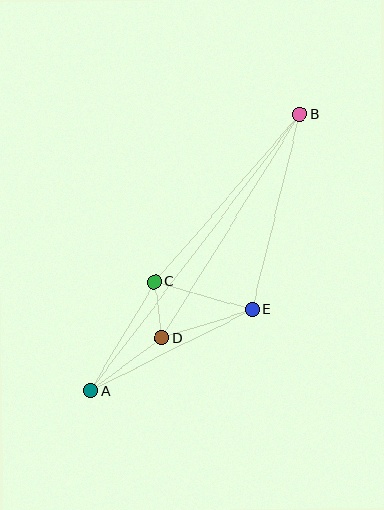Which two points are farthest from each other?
Points A and B are farthest from each other.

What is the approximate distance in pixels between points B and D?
The distance between B and D is approximately 263 pixels.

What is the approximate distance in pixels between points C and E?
The distance between C and E is approximately 101 pixels.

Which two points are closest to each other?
Points C and D are closest to each other.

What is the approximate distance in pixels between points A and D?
The distance between A and D is approximately 89 pixels.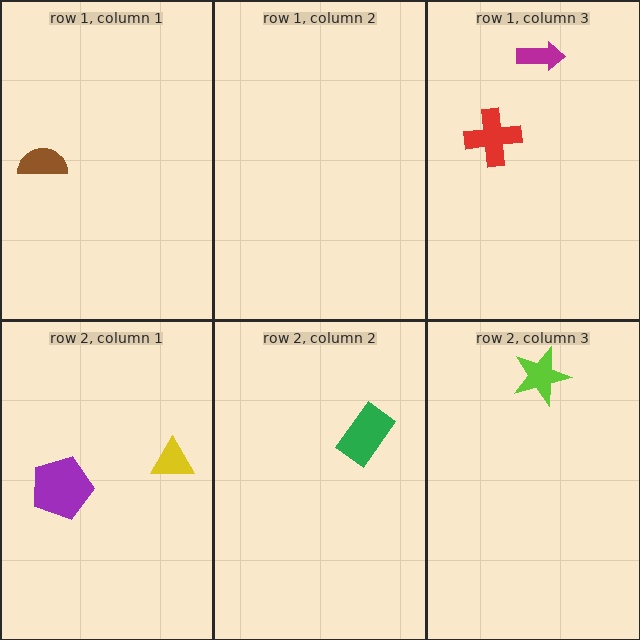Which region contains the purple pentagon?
The row 2, column 1 region.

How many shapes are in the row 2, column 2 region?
1.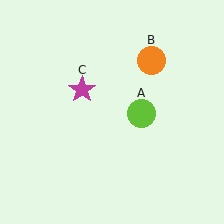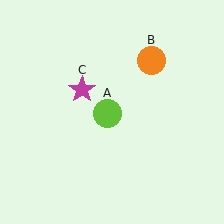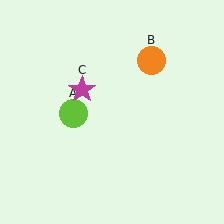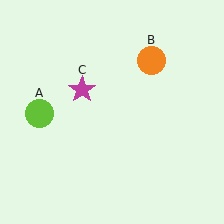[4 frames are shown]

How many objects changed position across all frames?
1 object changed position: lime circle (object A).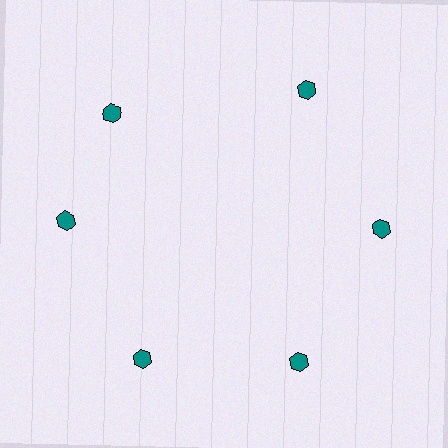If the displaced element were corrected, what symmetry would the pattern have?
It would have 6-fold rotational symmetry — the pattern would map onto itself every 60 degrees.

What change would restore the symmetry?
The symmetry would be restored by rotating it back into even spacing with its neighbors so that all 6 hexagons sit at equal angles and equal distance from the center.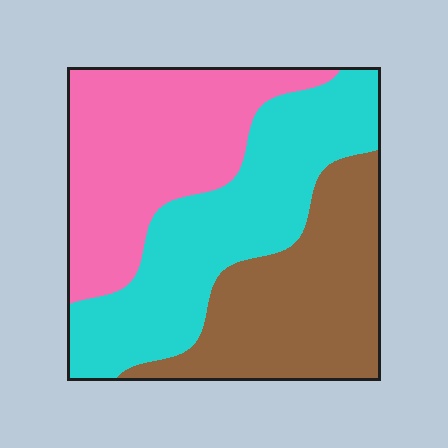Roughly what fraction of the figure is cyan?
Cyan covers 36% of the figure.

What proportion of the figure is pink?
Pink covers 33% of the figure.